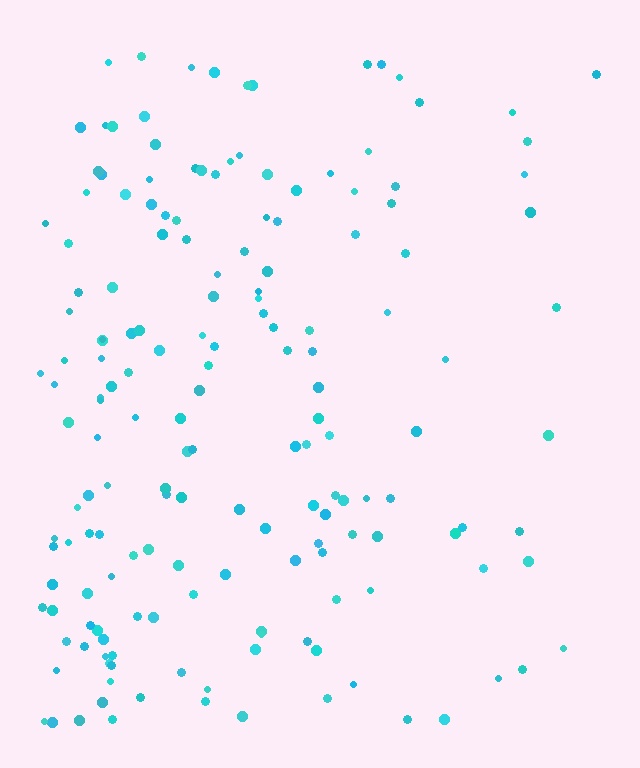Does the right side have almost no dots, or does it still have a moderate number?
Still a moderate number, just noticeably fewer than the left.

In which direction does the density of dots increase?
From right to left, with the left side densest.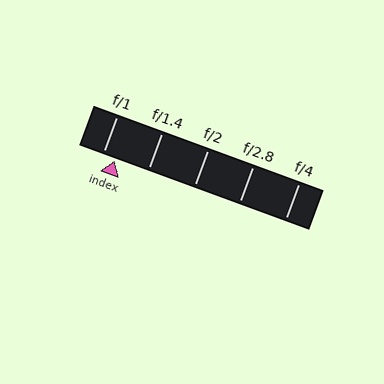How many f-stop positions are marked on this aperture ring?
There are 5 f-stop positions marked.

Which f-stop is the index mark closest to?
The index mark is closest to f/1.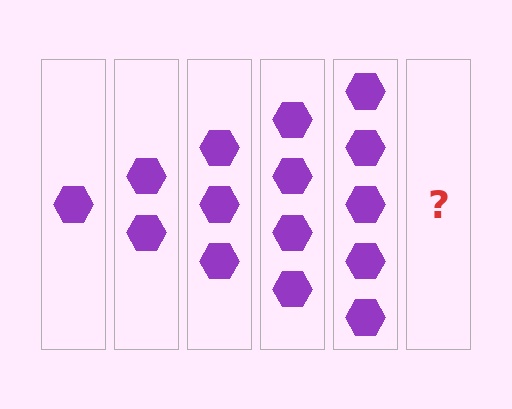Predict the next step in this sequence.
The next step is 6 hexagons.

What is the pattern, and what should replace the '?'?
The pattern is that each step adds one more hexagon. The '?' should be 6 hexagons.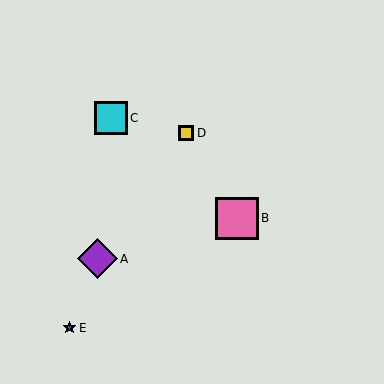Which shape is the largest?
The pink square (labeled B) is the largest.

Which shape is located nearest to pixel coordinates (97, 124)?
The cyan square (labeled C) at (111, 118) is nearest to that location.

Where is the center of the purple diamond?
The center of the purple diamond is at (97, 259).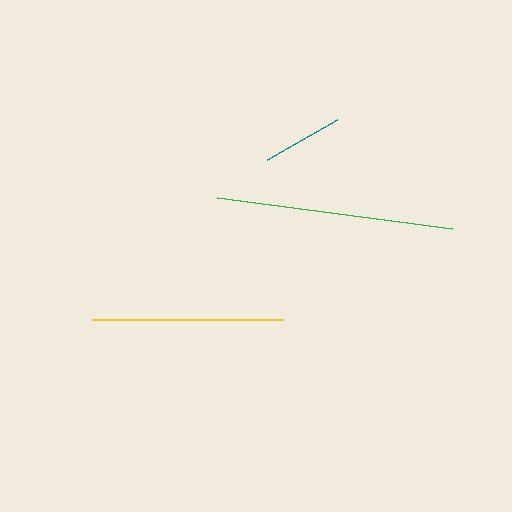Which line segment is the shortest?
The teal line is the shortest at approximately 81 pixels.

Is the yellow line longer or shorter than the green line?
The green line is longer than the yellow line.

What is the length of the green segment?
The green segment is approximately 236 pixels long.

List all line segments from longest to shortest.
From longest to shortest: green, yellow, teal.